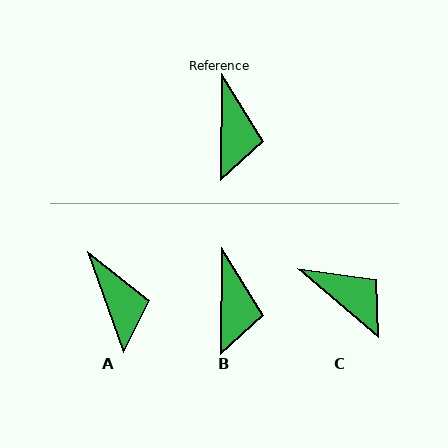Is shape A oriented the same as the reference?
No, it is off by about 20 degrees.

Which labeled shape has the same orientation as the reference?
B.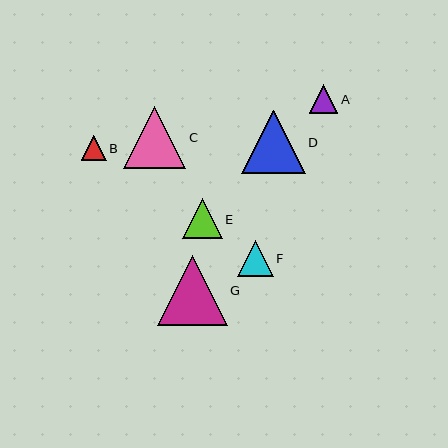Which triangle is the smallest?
Triangle B is the smallest with a size of approximately 25 pixels.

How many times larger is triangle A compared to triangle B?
Triangle A is approximately 1.1 times the size of triangle B.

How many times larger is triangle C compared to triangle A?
Triangle C is approximately 2.2 times the size of triangle A.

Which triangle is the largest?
Triangle G is the largest with a size of approximately 70 pixels.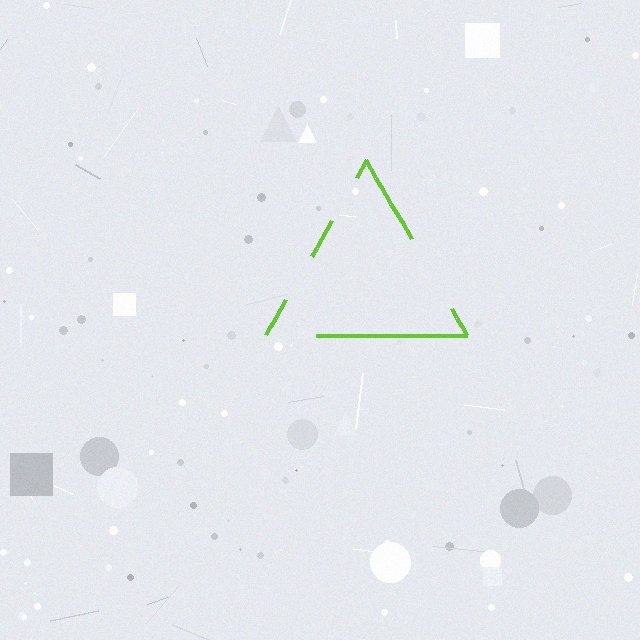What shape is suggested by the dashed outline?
The dashed outline suggests a triangle.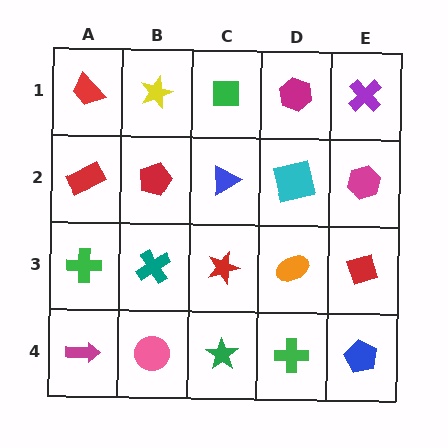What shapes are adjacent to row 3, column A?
A red rectangle (row 2, column A), a magenta arrow (row 4, column A), a teal cross (row 3, column B).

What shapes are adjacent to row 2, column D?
A magenta hexagon (row 1, column D), an orange ellipse (row 3, column D), a blue triangle (row 2, column C), a magenta hexagon (row 2, column E).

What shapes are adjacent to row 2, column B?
A yellow star (row 1, column B), a teal cross (row 3, column B), a red rectangle (row 2, column A), a blue triangle (row 2, column C).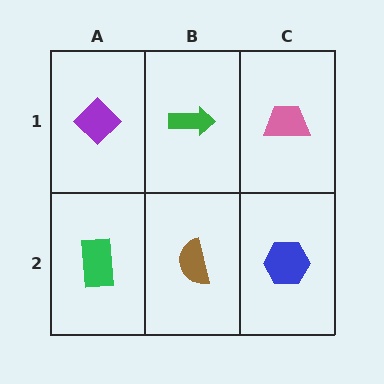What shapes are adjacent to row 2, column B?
A green arrow (row 1, column B), a green rectangle (row 2, column A), a blue hexagon (row 2, column C).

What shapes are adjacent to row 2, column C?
A pink trapezoid (row 1, column C), a brown semicircle (row 2, column B).